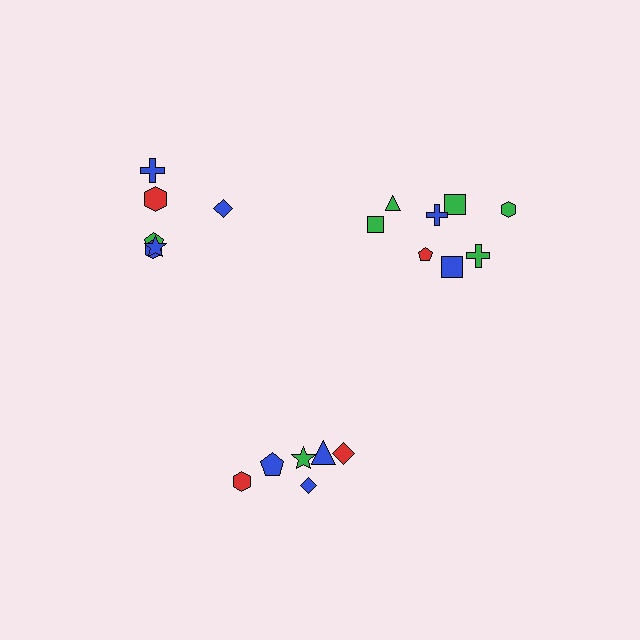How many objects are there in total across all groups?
There are 20 objects.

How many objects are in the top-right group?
There are 8 objects.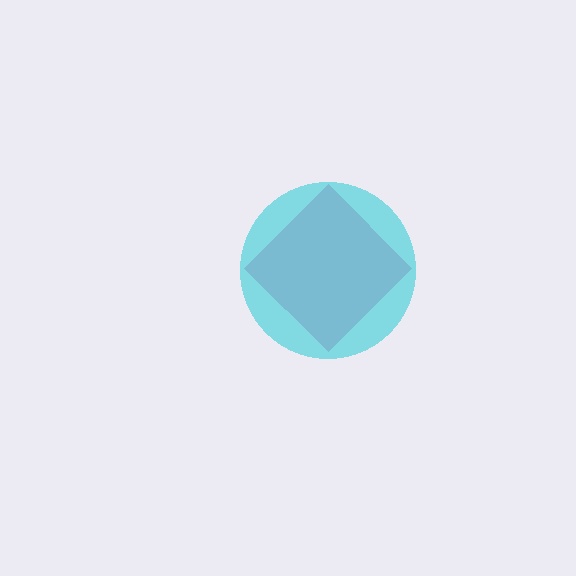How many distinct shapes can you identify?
There are 2 distinct shapes: a magenta diamond, a cyan circle.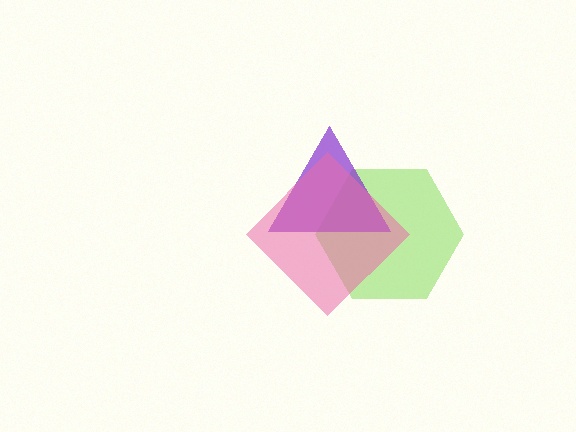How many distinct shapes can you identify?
There are 3 distinct shapes: a lime hexagon, a purple triangle, a pink diamond.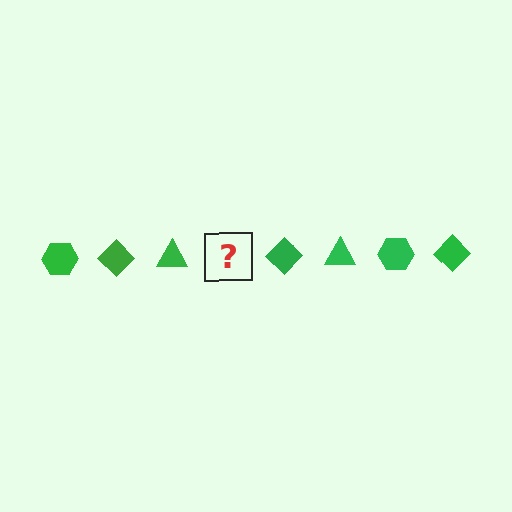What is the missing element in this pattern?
The missing element is a green hexagon.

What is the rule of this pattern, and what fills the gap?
The rule is that the pattern cycles through hexagon, diamond, triangle shapes in green. The gap should be filled with a green hexagon.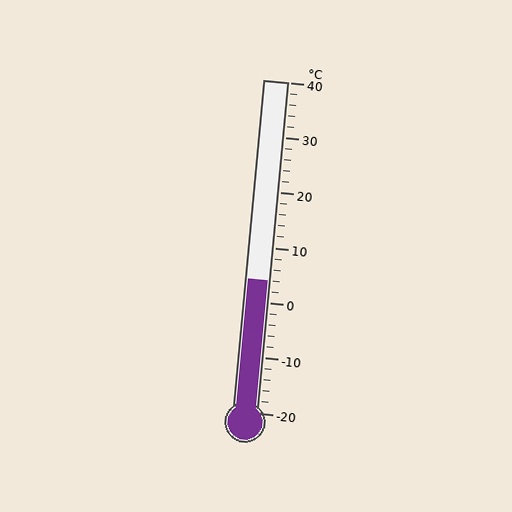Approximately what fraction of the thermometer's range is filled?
The thermometer is filled to approximately 40% of its range.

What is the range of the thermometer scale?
The thermometer scale ranges from -20°C to 40°C.